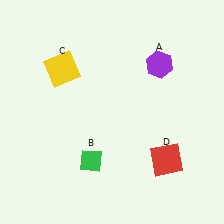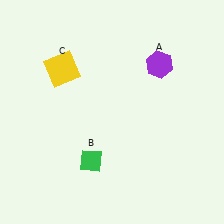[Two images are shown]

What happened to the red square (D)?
The red square (D) was removed in Image 2. It was in the bottom-right area of Image 1.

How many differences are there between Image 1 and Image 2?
There is 1 difference between the two images.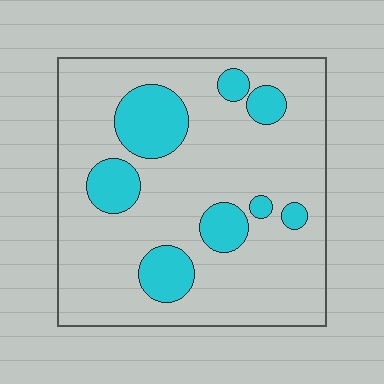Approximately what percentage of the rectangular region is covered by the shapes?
Approximately 20%.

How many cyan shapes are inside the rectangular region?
8.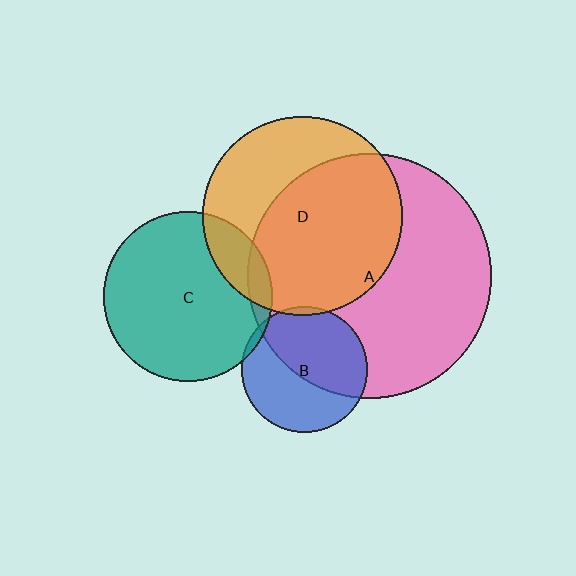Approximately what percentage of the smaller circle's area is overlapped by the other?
Approximately 55%.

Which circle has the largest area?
Circle A (pink).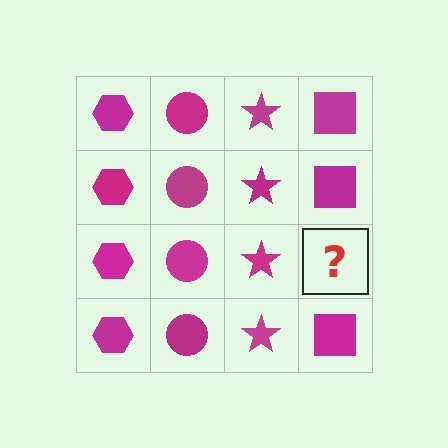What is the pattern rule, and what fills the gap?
The rule is that each column has a consistent shape. The gap should be filled with a magenta square.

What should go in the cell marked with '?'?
The missing cell should contain a magenta square.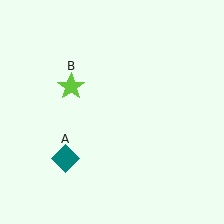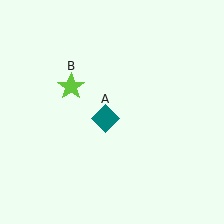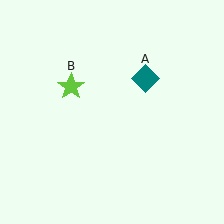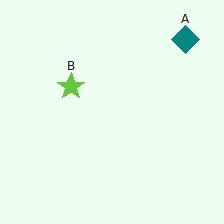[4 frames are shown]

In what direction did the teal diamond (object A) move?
The teal diamond (object A) moved up and to the right.